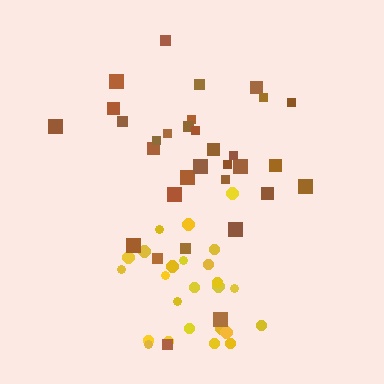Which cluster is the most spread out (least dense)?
Brown.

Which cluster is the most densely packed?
Yellow.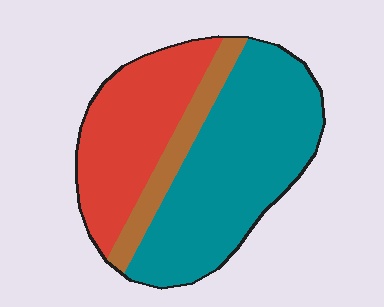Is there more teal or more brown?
Teal.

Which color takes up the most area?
Teal, at roughly 55%.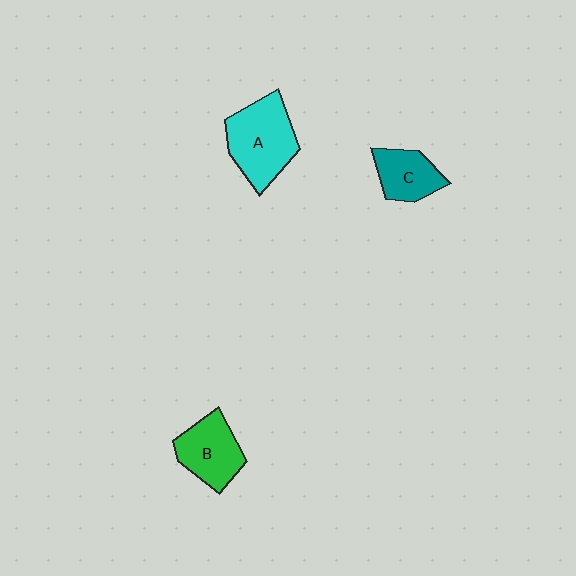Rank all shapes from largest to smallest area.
From largest to smallest: A (cyan), B (green), C (teal).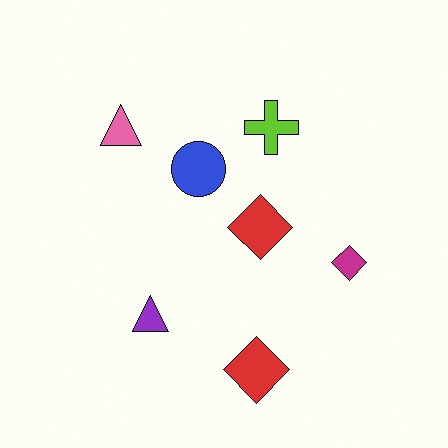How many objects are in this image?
There are 7 objects.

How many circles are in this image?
There is 1 circle.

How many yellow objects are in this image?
There are no yellow objects.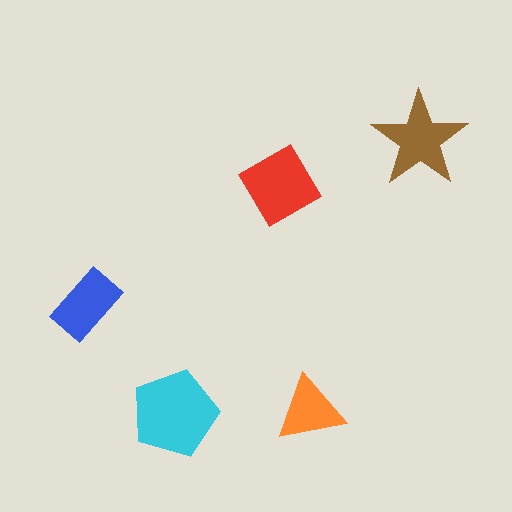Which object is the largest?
The cyan pentagon.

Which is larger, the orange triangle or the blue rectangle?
The blue rectangle.